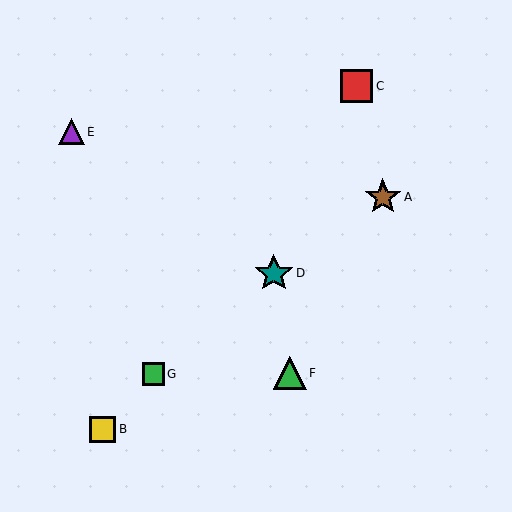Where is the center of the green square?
The center of the green square is at (153, 374).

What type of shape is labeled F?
Shape F is a green triangle.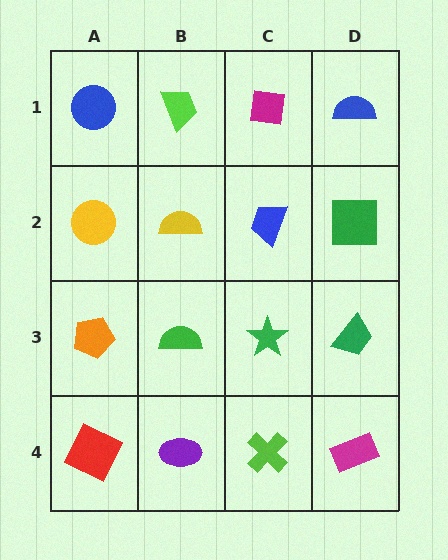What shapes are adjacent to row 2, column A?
A blue circle (row 1, column A), an orange pentagon (row 3, column A), a yellow semicircle (row 2, column B).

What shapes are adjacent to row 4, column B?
A green semicircle (row 3, column B), a red square (row 4, column A), a lime cross (row 4, column C).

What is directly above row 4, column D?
A green trapezoid.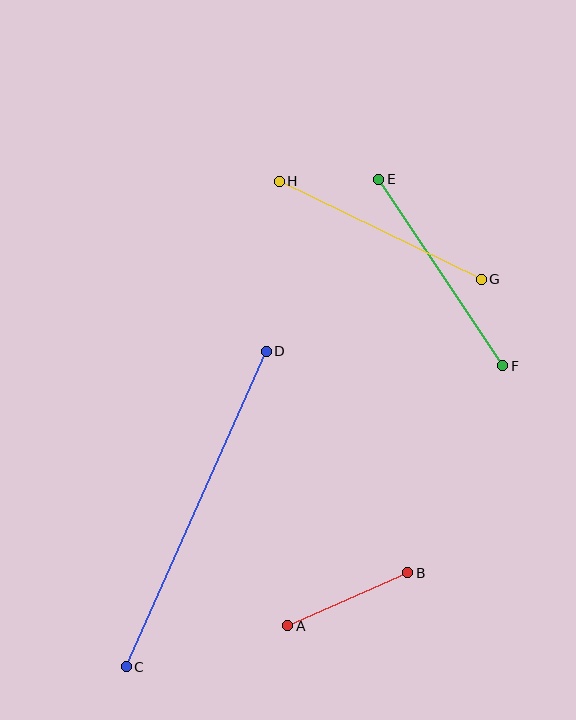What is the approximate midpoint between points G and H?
The midpoint is at approximately (380, 230) pixels.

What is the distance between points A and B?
The distance is approximately 131 pixels.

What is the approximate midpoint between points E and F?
The midpoint is at approximately (441, 273) pixels.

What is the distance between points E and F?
The distance is approximately 224 pixels.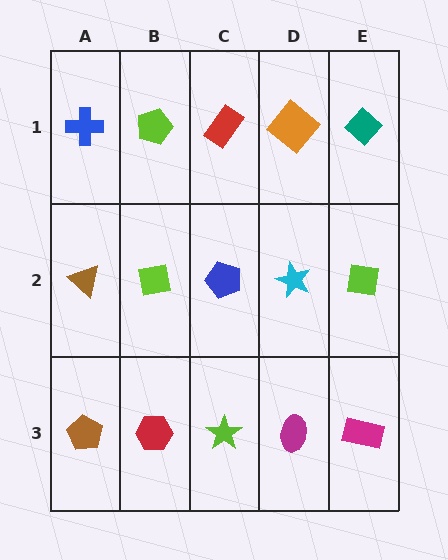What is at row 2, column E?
A lime square.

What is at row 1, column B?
A lime pentagon.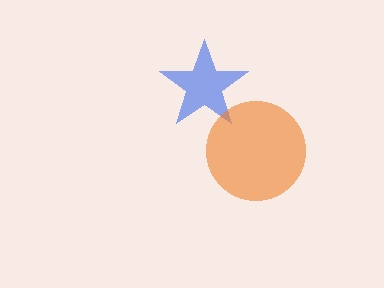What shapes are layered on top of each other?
The layered shapes are: a blue star, an orange circle.